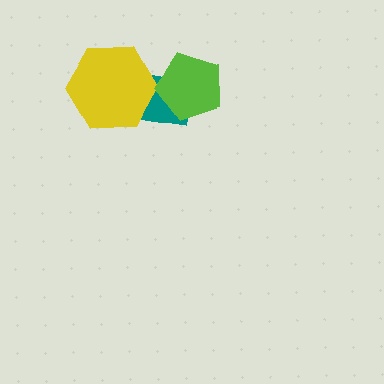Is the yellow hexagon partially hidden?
No, no other shape covers it.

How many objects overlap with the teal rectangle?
2 objects overlap with the teal rectangle.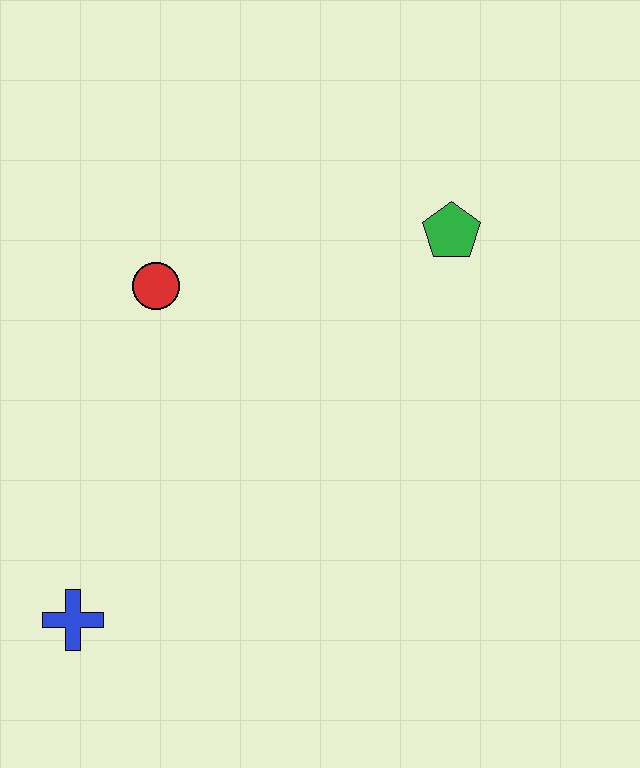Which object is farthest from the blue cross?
The green pentagon is farthest from the blue cross.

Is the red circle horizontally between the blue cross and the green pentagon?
Yes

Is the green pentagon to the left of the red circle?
No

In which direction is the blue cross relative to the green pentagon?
The blue cross is below the green pentagon.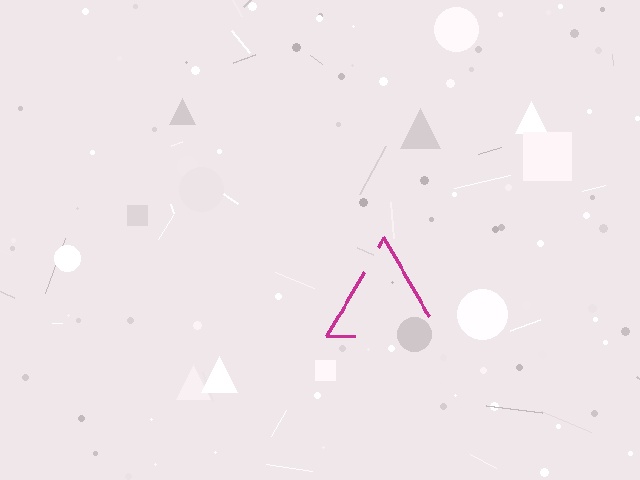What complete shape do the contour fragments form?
The contour fragments form a triangle.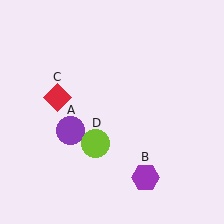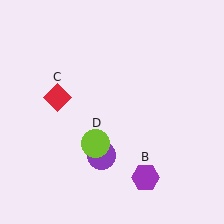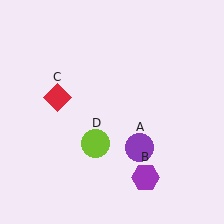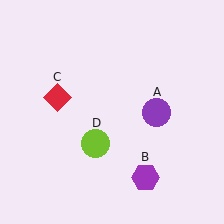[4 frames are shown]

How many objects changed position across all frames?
1 object changed position: purple circle (object A).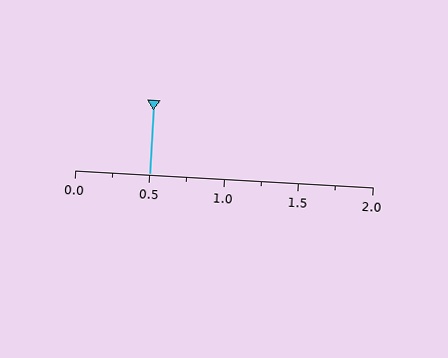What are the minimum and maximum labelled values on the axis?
The axis runs from 0.0 to 2.0.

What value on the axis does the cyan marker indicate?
The marker indicates approximately 0.5.